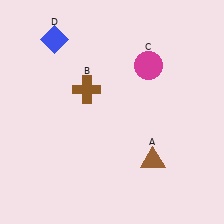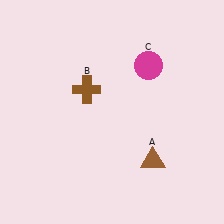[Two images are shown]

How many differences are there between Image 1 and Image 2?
There is 1 difference between the two images.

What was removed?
The blue diamond (D) was removed in Image 2.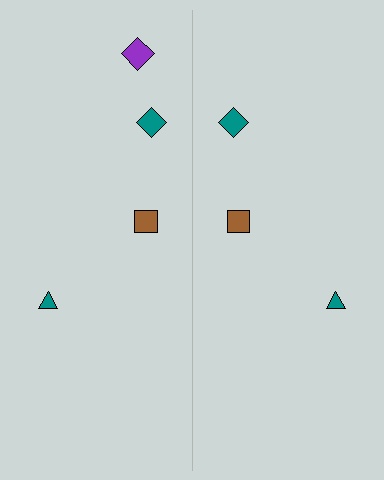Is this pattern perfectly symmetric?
No, the pattern is not perfectly symmetric. A purple diamond is missing from the right side.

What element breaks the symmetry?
A purple diamond is missing from the right side.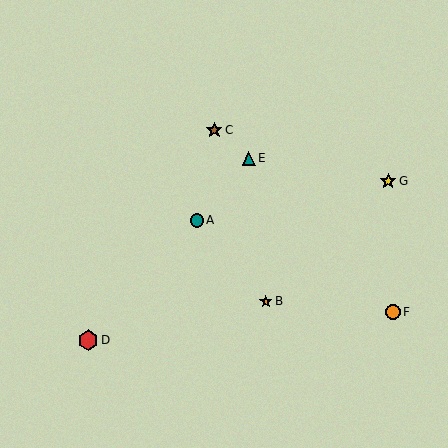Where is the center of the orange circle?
The center of the orange circle is at (393, 312).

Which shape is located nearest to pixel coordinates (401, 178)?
The yellow star (labeled G) at (388, 181) is nearest to that location.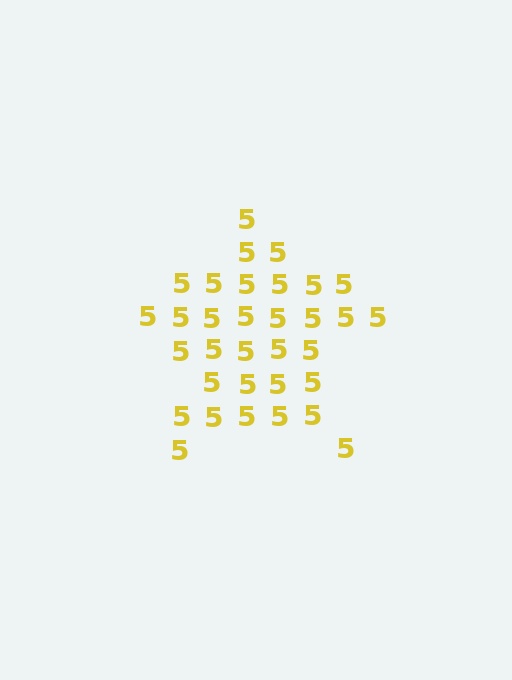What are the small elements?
The small elements are digit 5's.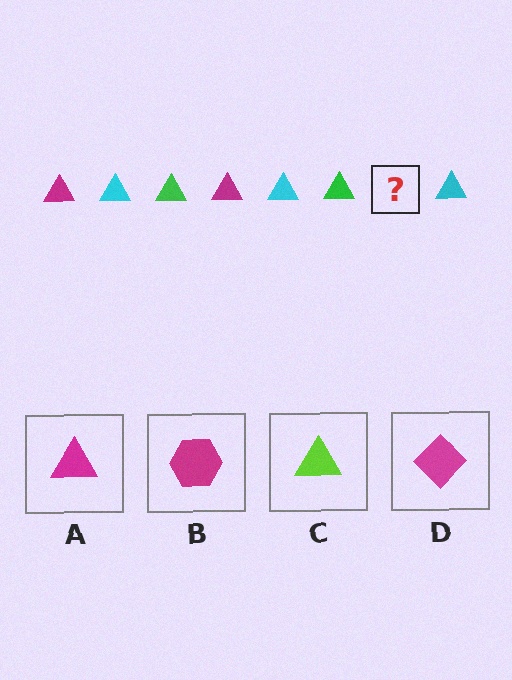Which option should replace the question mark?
Option A.